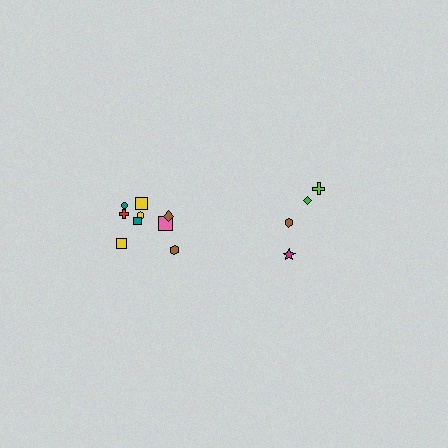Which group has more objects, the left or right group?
The left group.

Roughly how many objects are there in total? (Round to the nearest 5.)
Roughly 15 objects in total.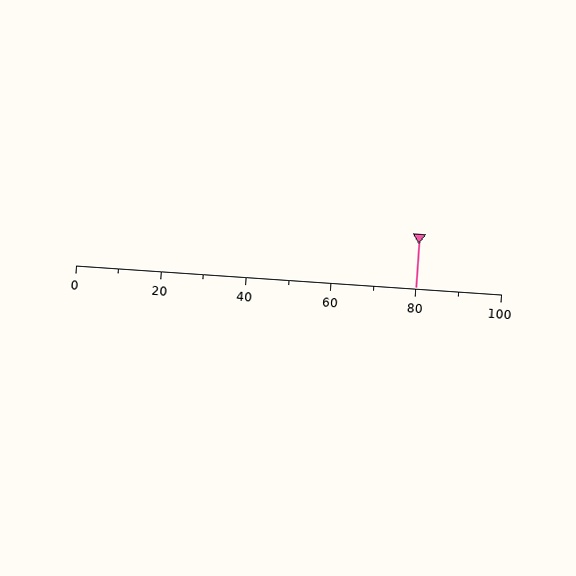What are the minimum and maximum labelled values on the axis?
The axis runs from 0 to 100.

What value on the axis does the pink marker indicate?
The marker indicates approximately 80.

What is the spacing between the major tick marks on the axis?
The major ticks are spaced 20 apart.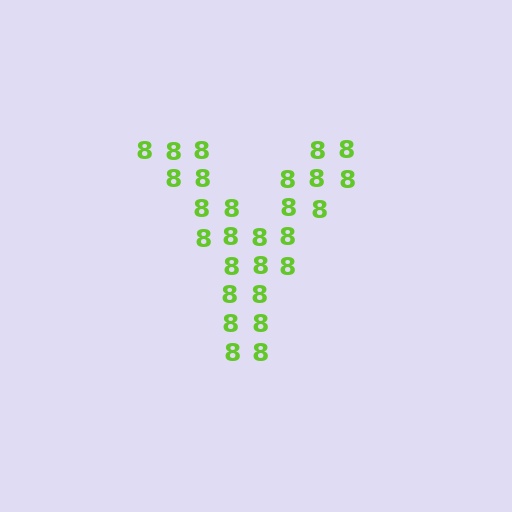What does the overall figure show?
The overall figure shows the letter Y.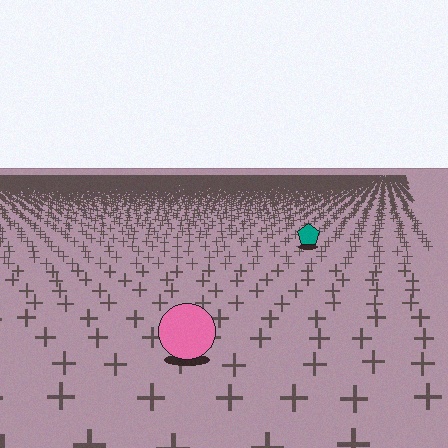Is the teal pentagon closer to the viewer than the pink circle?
No. The pink circle is closer — you can tell from the texture gradient: the ground texture is coarser near it.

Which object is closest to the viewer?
The pink circle is closest. The texture marks near it are larger and more spread out.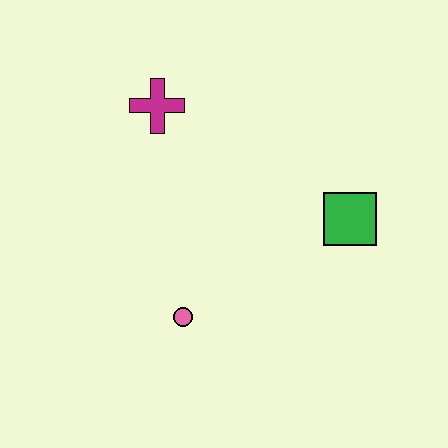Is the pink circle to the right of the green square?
No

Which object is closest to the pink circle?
The green square is closest to the pink circle.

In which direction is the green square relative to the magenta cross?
The green square is to the right of the magenta cross.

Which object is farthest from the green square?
The magenta cross is farthest from the green square.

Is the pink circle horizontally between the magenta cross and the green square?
Yes